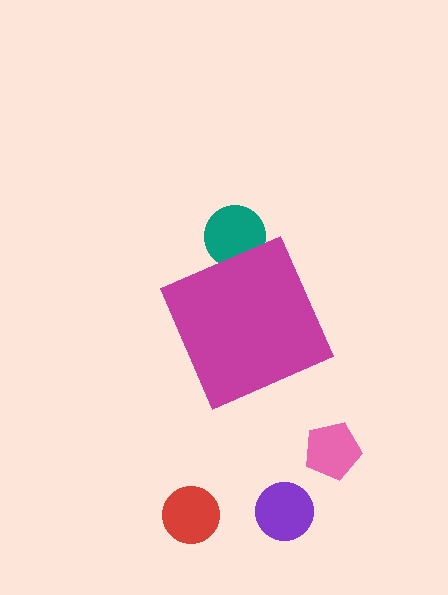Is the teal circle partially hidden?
Yes, the teal circle is partially hidden behind the magenta diamond.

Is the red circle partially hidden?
No, the red circle is fully visible.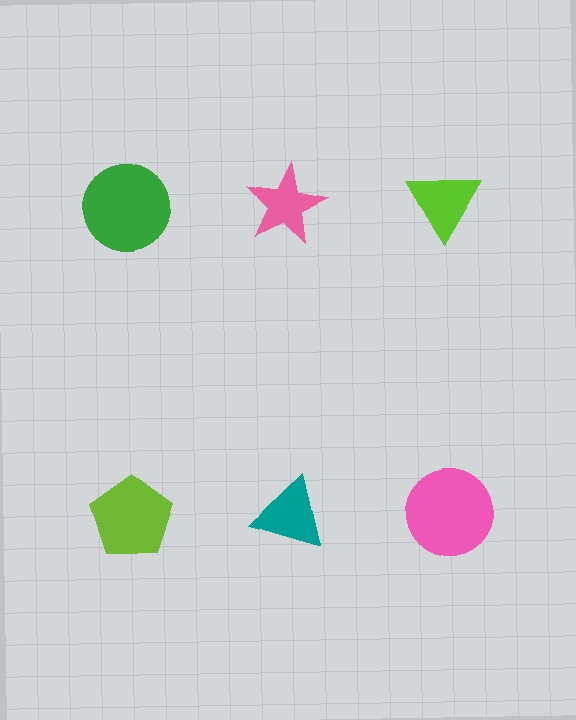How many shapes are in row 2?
3 shapes.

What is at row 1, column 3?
A lime triangle.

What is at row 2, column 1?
A lime pentagon.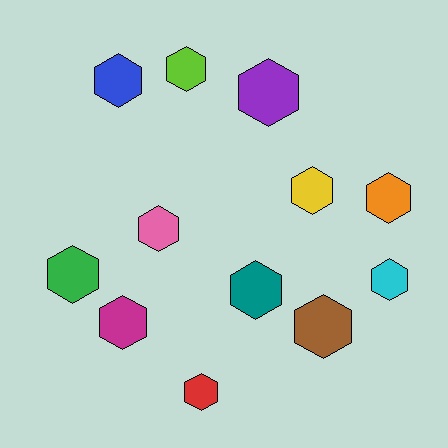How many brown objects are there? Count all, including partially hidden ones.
There is 1 brown object.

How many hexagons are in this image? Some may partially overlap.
There are 12 hexagons.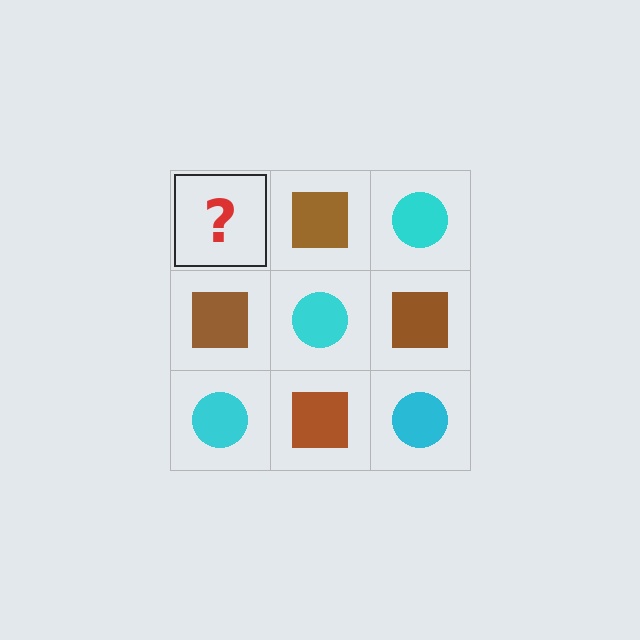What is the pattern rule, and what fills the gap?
The rule is that it alternates cyan circle and brown square in a checkerboard pattern. The gap should be filled with a cyan circle.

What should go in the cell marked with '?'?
The missing cell should contain a cyan circle.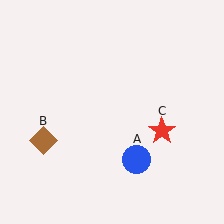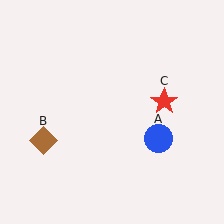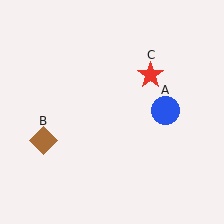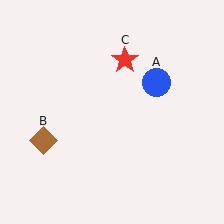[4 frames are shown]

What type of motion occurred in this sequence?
The blue circle (object A), red star (object C) rotated counterclockwise around the center of the scene.